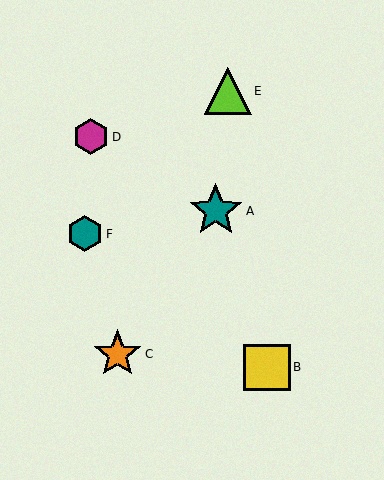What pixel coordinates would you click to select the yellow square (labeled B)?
Click at (267, 367) to select the yellow square B.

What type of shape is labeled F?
Shape F is a teal hexagon.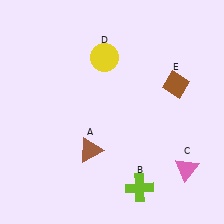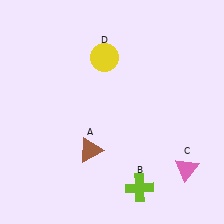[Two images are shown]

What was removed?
The brown diamond (E) was removed in Image 2.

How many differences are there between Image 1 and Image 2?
There is 1 difference between the two images.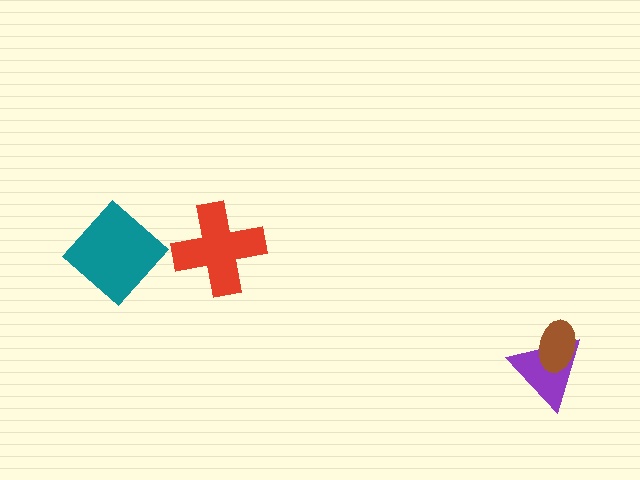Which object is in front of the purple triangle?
The brown ellipse is in front of the purple triangle.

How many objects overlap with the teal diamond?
0 objects overlap with the teal diamond.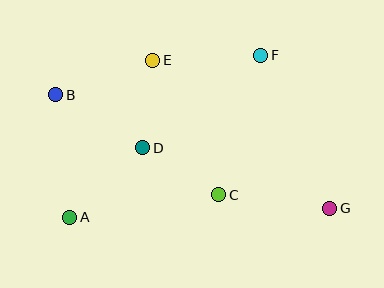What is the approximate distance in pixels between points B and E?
The distance between B and E is approximately 103 pixels.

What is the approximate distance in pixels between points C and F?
The distance between C and F is approximately 146 pixels.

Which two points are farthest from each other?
Points B and G are farthest from each other.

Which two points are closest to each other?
Points D and E are closest to each other.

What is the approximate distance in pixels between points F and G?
The distance between F and G is approximately 168 pixels.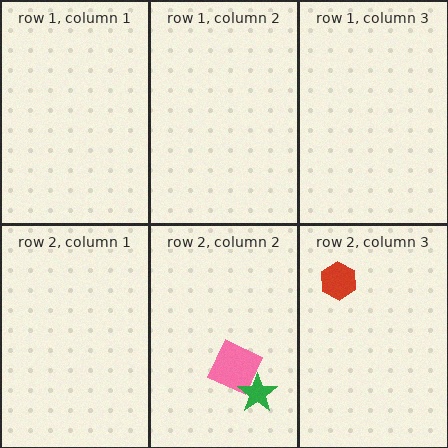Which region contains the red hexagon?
The row 2, column 3 region.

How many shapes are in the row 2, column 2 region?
2.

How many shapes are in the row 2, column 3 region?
1.